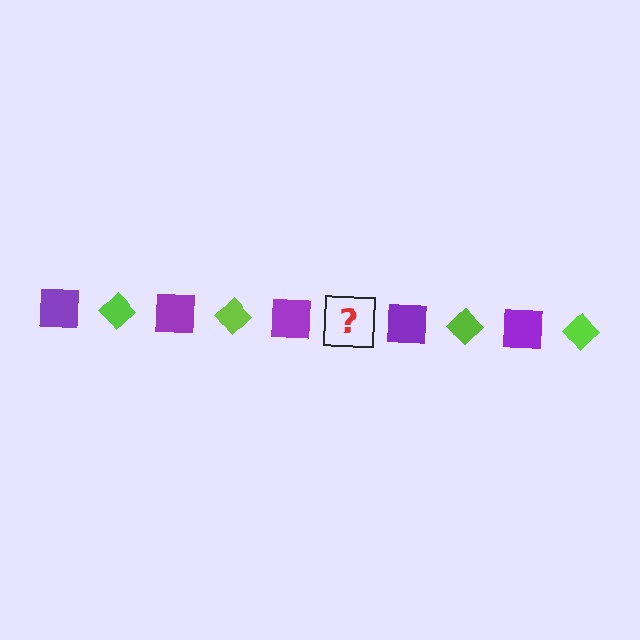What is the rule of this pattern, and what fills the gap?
The rule is that the pattern alternates between purple square and lime diamond. The gap should be filled with a lime diamond.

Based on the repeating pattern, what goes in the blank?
The blank should be a lime diamond.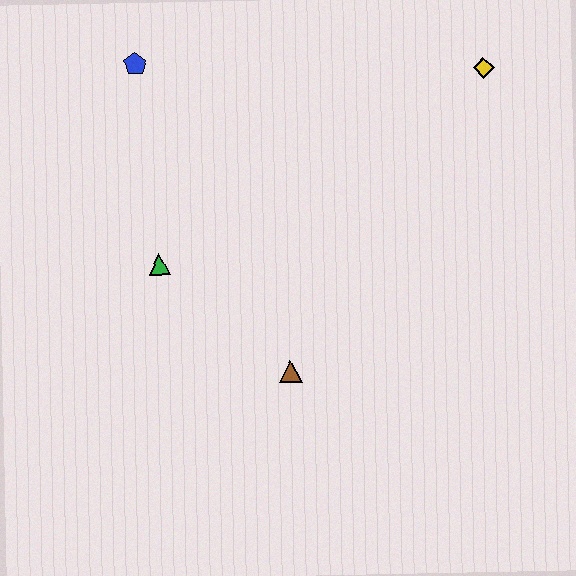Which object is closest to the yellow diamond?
The blue pentagon is closest to the yellow diamond.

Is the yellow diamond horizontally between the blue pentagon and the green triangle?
No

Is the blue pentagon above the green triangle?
Yes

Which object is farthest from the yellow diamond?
The green triangle is farthest from the yellow diamond.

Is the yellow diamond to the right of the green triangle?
Yes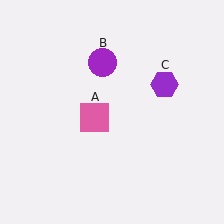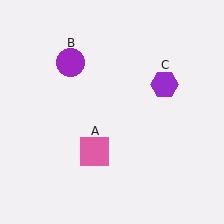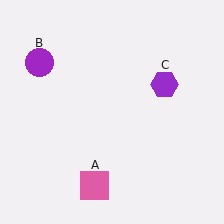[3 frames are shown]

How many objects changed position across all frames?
2 objects changed position: pink square (object A), purple circle (object B).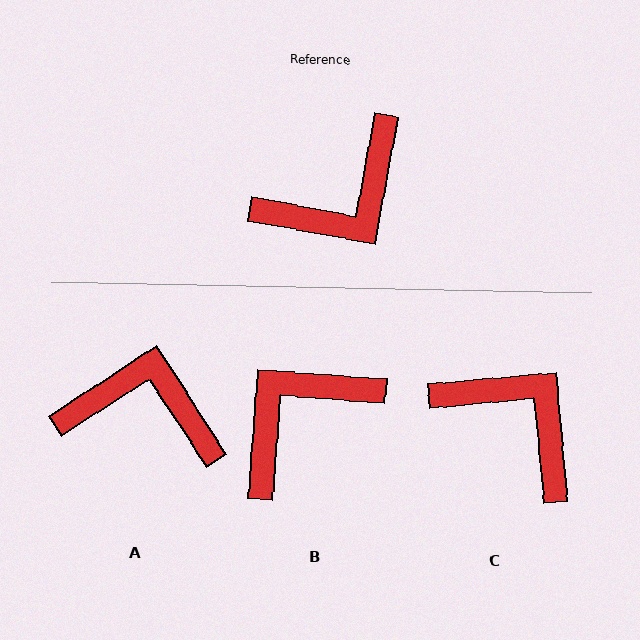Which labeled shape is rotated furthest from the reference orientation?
B, about 174 degrees away.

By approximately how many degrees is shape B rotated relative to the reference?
Approximately 174 degrees clockwise.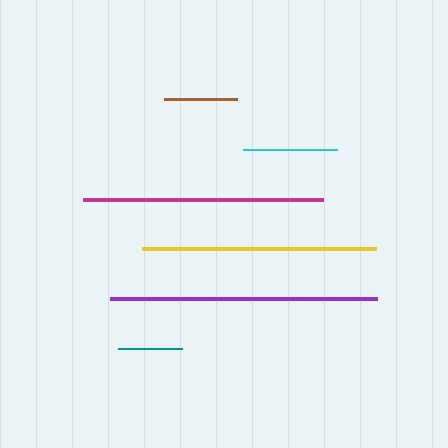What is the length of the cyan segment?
The cyan segment is approximately 94 pixels long.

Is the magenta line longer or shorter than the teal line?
The magenta line is longer than the teal line.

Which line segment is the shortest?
The teal line is the shortest at approximately 63 pixels.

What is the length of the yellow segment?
The yellow segment is approximately 234 pixels long.